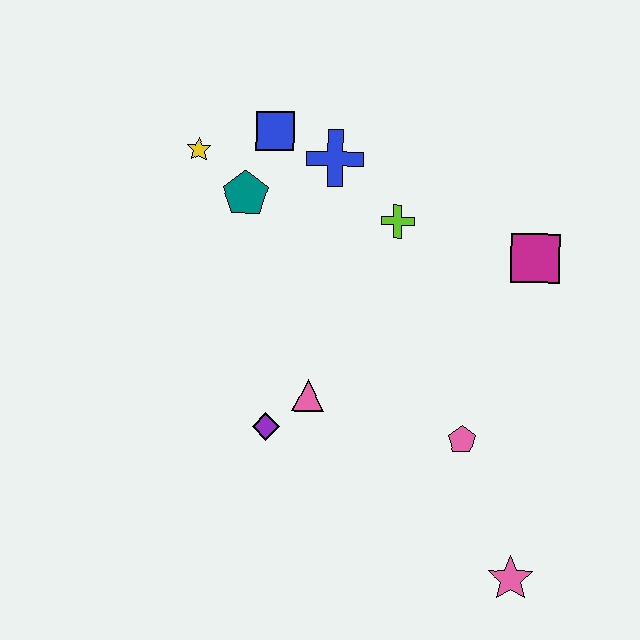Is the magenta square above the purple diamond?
Yes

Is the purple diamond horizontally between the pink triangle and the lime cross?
No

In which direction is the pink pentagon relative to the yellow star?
The pink pentagon is below the yellow star.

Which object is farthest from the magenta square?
The yellow star is farthest from the magenta square.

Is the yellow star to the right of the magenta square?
No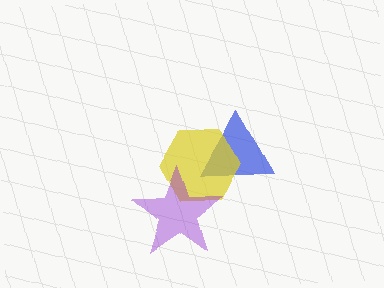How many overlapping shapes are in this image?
There are 3 overlapping shapes in the image.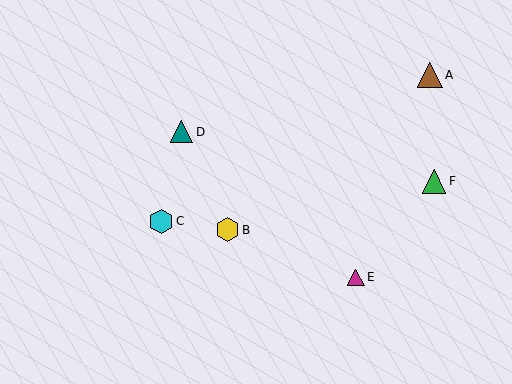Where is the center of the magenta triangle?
The center of the magenta triangle is at (356, 278).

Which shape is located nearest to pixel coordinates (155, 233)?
The cyan hexagon (labeled C) at (161, 221) is nearest to that location.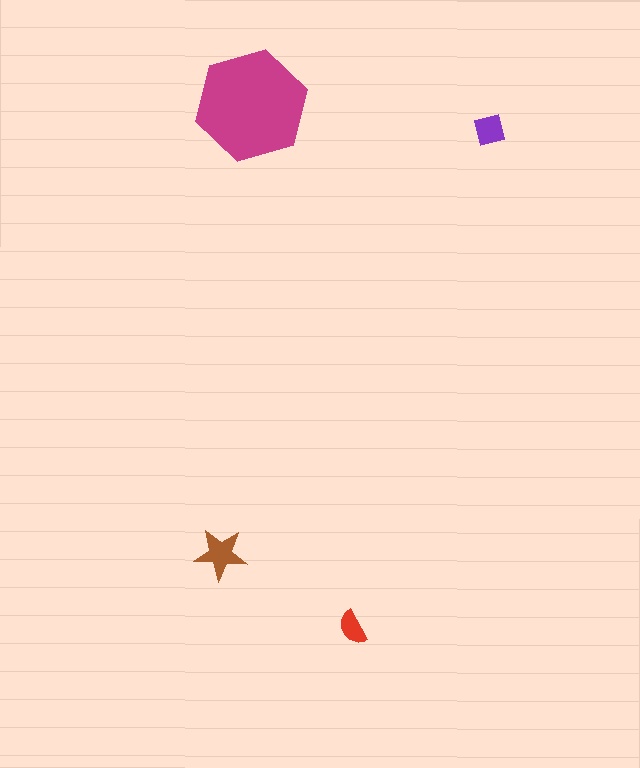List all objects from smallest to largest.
The red semicircle, the purple square, the brown star, the magenta hexagon.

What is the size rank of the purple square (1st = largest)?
3rd.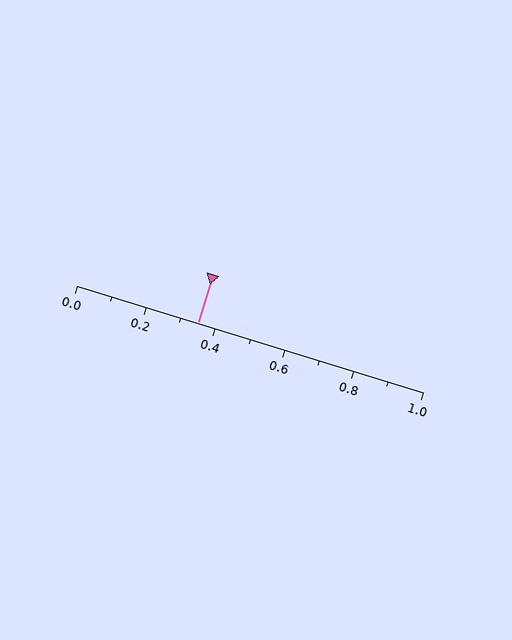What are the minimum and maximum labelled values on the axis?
The axis runs from 0.0 to 1.0.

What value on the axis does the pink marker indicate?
The marker indicates approximately 0.35.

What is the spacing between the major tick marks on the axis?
The major ticks are spaced 0.2 apart.